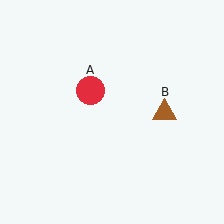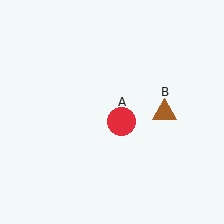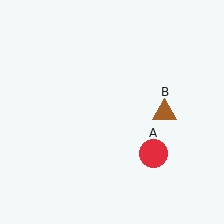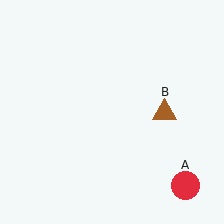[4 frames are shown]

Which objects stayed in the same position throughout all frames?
Brown triangle (object B) remained stationary.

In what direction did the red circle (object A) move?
The red circle (object A) moved down and to the right.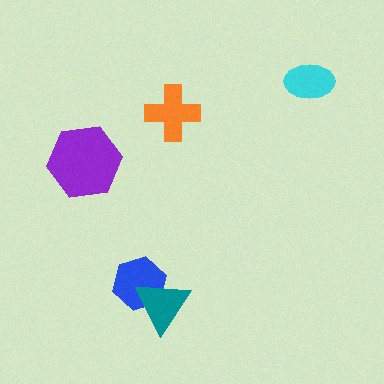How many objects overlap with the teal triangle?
1 object overlaps with the teal triangle.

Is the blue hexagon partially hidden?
Yes, it is partially covered by another shape.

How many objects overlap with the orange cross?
0 objects overlap with the orange cross.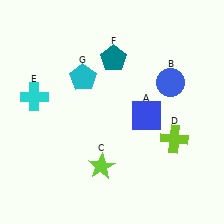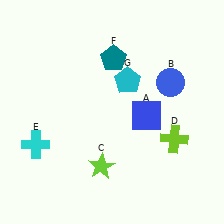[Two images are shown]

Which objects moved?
The objects that moved are: the cyan cross (E), the cyan pentagon (G).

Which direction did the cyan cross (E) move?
The cyan cross (E) moved down.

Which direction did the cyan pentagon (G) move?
The cyan pentagon (G) moved right.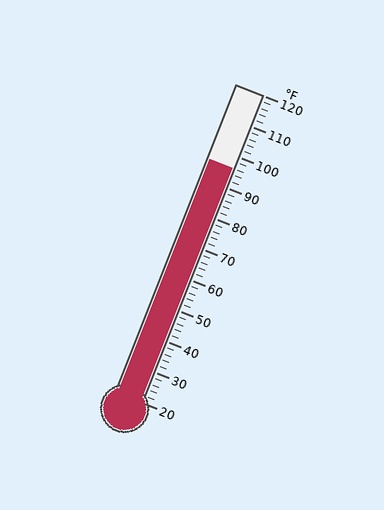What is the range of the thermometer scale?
The thermometer scale ranges from 20°F to 120°F.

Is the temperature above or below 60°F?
The temperature is above 60°F.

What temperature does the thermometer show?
The thermometer shows approximately 96°F.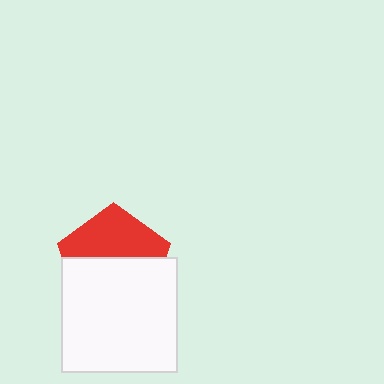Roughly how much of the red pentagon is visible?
About half of it is visible (roughly 46%).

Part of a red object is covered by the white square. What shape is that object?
It is a pentagon.